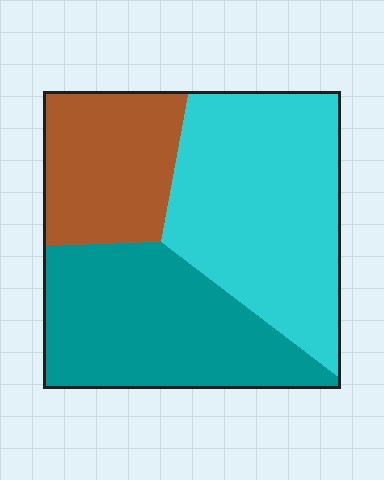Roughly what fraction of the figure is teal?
Teal covers roughly 35% of the figure.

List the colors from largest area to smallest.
From largest to smallest: cyan, teal, brown.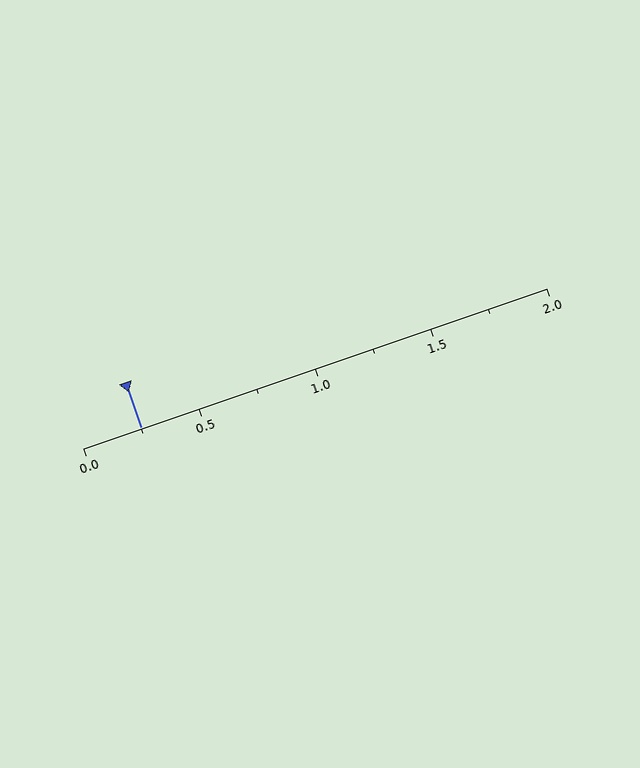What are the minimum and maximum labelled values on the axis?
The axis runs from 0.0 to 2.0.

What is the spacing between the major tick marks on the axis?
The major ticks are spaced 0.5 apart.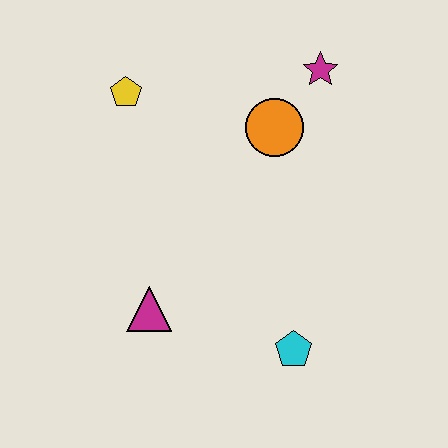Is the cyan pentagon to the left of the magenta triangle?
No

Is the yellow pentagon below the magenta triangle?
No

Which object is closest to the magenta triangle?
The cyan pentagon is closest to the magenta triangle.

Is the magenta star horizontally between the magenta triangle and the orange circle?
No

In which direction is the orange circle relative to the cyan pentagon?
The orange circle is above the cyan pentagon.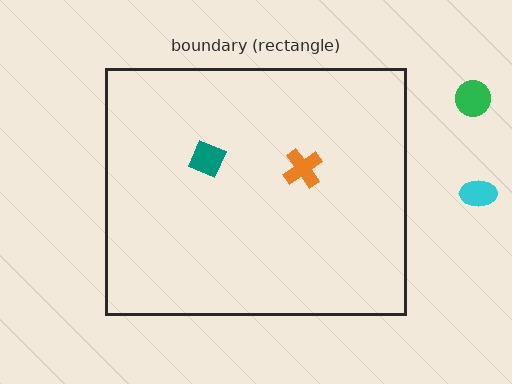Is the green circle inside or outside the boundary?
Outside.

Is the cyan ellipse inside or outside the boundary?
Outside.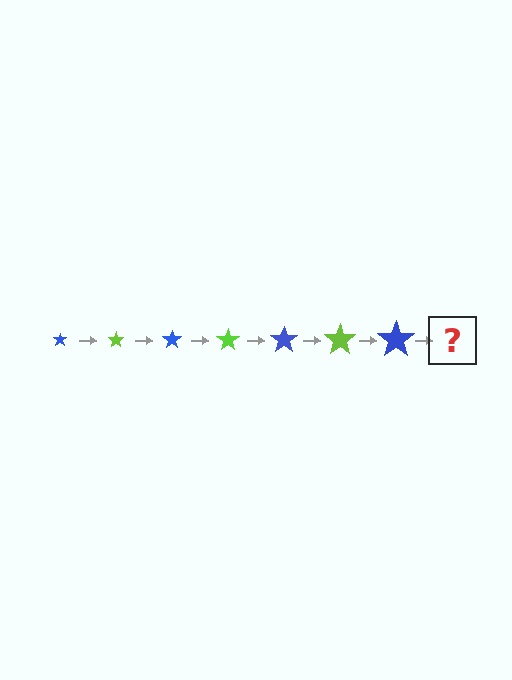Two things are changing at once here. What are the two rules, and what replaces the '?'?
The two rules are that the star grows larger each step and the color cycles through blue and lime. The '?' should be a lime star, larger than the previous one.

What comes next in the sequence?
The next element should be a lime star, larger than the previous one.